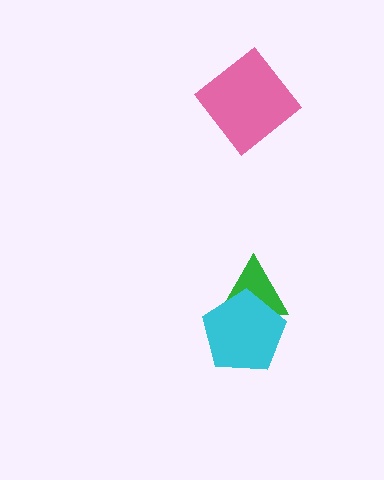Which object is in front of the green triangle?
The cyan pentagon is in front of the green triangle.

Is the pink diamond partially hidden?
No, no other shape covers it.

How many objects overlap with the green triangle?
1 object overlaps with the green triangle.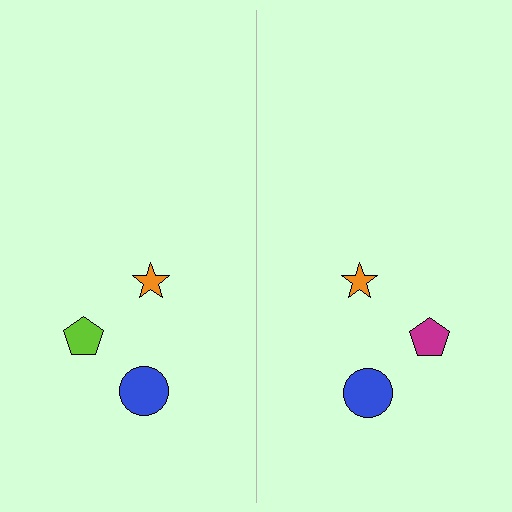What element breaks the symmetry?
The magenta pentagon on the right side breaks the symmetry — its mirror counterpart is lime.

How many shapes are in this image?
There are 6 shapes in this image.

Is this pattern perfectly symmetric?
No, the pattern is not perfectly symmetric. The magenta pentagon on the right side breaks the symmetry — its mirror counterpart is lime.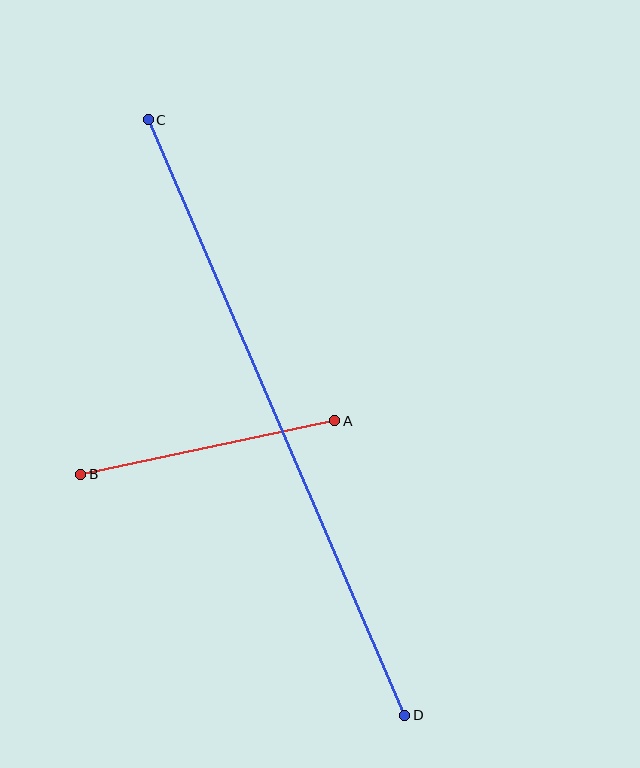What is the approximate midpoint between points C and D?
The midpoint is at approximately (276, 418) pixels.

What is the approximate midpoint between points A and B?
The midpoint is at approximately (208, 448) pixels.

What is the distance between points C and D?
The distance is approximately 648 pixels.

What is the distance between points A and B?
The distance is approximately 259 pixels.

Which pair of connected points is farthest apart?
Points C and D are farthest apart.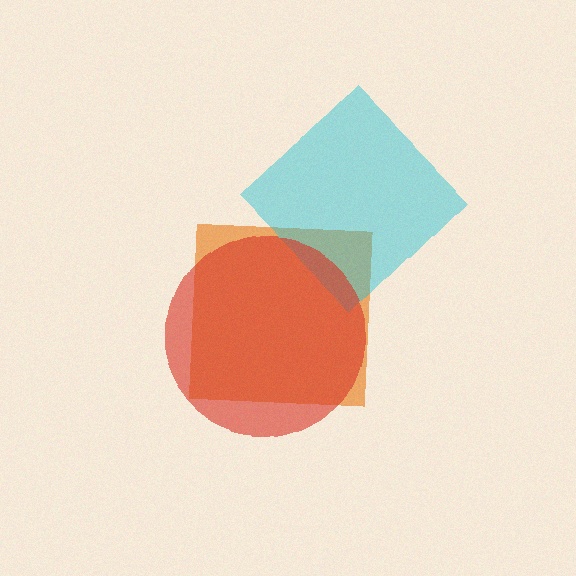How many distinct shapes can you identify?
There are 3 distinct shapes: an orange square, a cyan diamond, a red circle.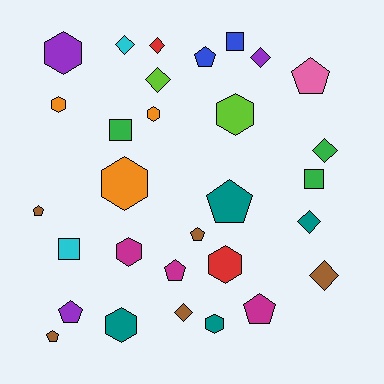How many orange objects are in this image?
There are 3 orange objects.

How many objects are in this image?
There are 30 objects.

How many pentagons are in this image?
There are 9 pentagons.